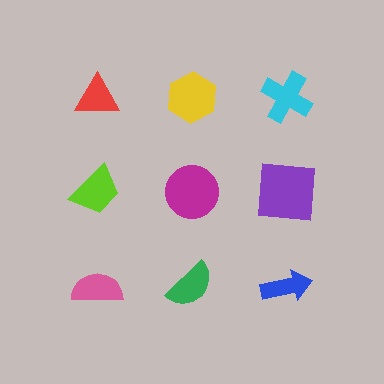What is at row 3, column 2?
A green semicircle.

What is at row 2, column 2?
A magenta circle.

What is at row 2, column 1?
A lime trapezoid.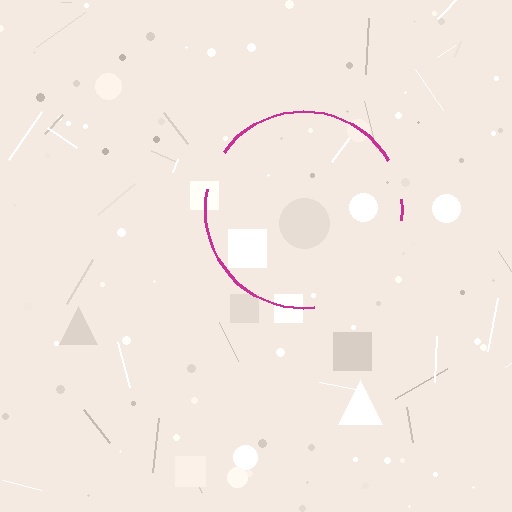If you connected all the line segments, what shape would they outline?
They would outline a circle.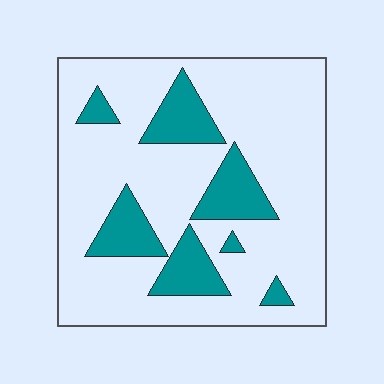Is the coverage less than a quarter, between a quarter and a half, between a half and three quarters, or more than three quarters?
Less than a quarter.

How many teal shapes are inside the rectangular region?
7.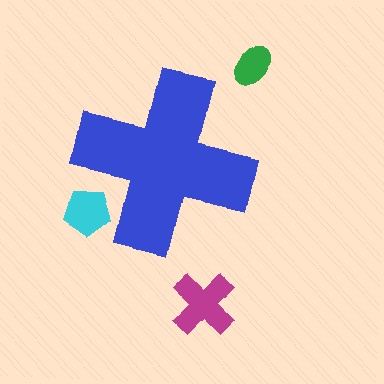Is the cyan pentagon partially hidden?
Yes, the cyan pentagon is partially hidden behind the blue cross.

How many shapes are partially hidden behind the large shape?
1 shape is partially hidden.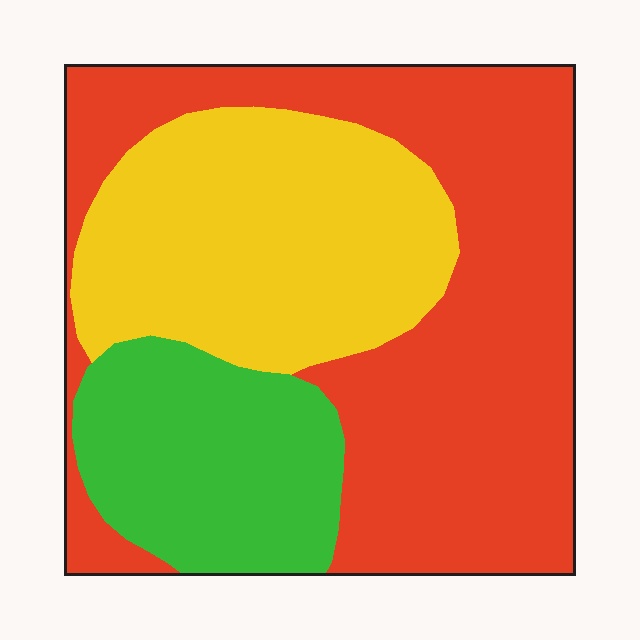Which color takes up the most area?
Red, at roughly 50%.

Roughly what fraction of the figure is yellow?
Yellow covers around 30% of the figure.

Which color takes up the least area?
Green, at roughly 20%.